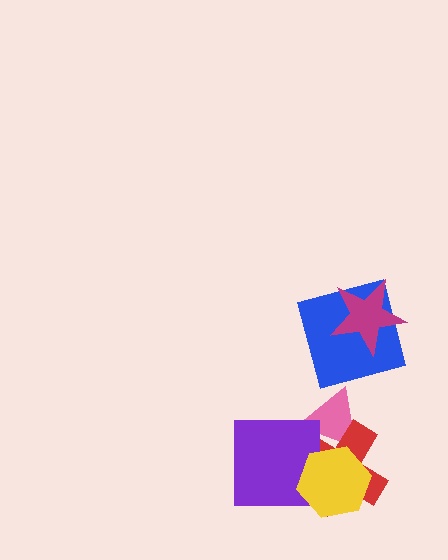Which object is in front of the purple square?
The yellow hexagon is in front of the purple square.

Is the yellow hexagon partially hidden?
No, no other shape covers it.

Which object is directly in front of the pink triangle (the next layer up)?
The red cross is directly in front of the pink triangle.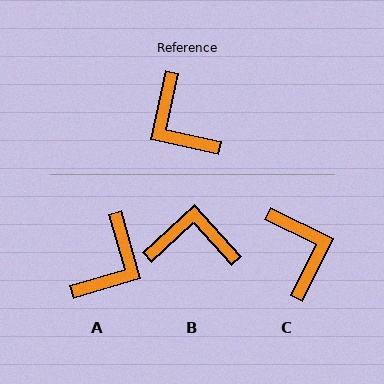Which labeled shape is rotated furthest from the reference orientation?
C, about 166 degrees away.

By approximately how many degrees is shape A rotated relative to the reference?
Approximately 119 degrees counter-clockwise.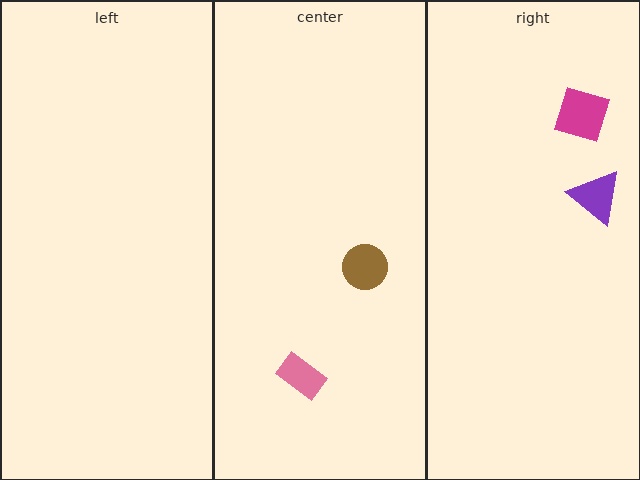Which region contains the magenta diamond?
The right region.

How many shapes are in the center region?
2.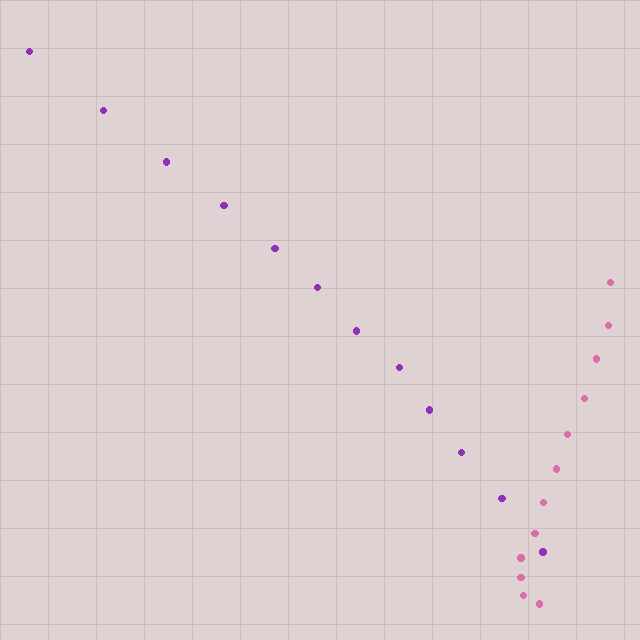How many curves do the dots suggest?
There are 2 distinct paths.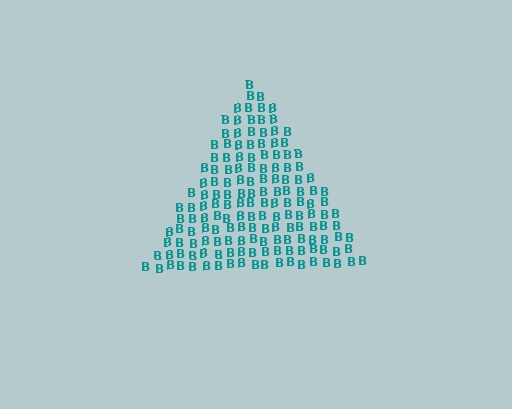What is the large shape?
The large shape is a triangle.